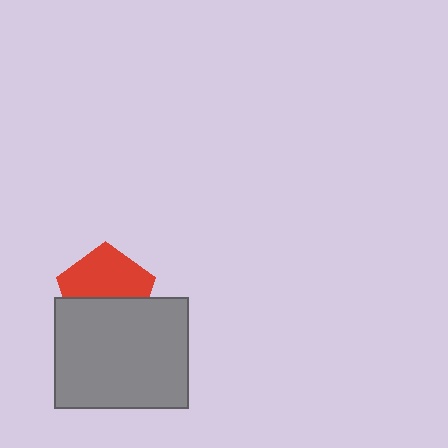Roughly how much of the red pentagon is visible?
About half of it is visible (roughly 57%).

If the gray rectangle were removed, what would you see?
You would see the complete red pentagon.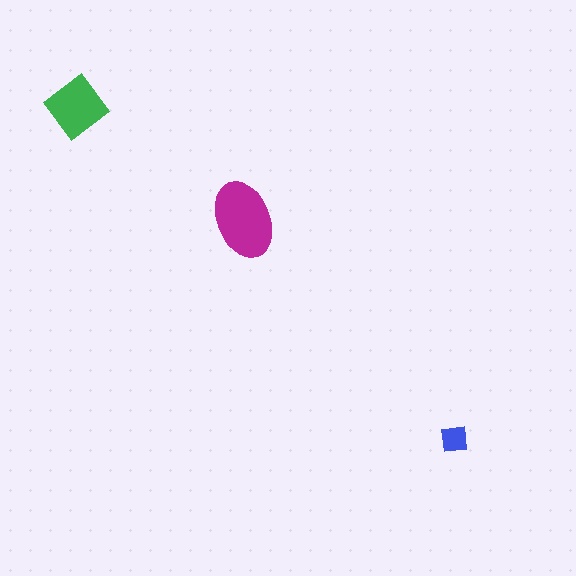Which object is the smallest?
The blue square.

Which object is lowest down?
The blue square is bottommost.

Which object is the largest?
The magenta ellipse.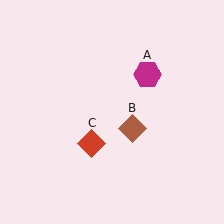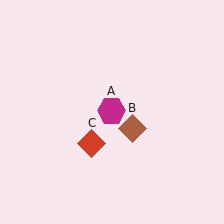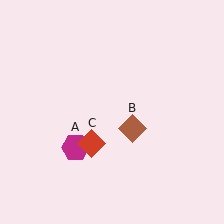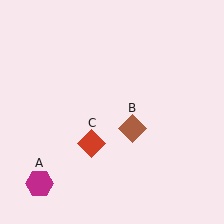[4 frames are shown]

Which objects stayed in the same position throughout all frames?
Brown diamond (object B) and red diamond (object C) remained stationary.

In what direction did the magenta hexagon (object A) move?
The magenta hexagon (object A) moved down and to the left.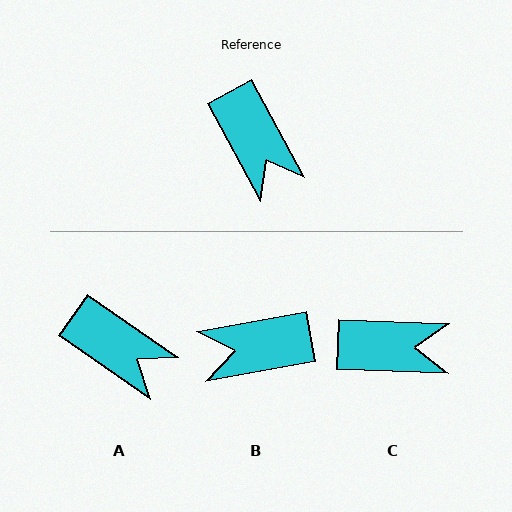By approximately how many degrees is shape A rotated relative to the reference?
Approximately 27 degrees counter-clockwise.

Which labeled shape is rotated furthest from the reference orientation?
B, about 108 degrees away.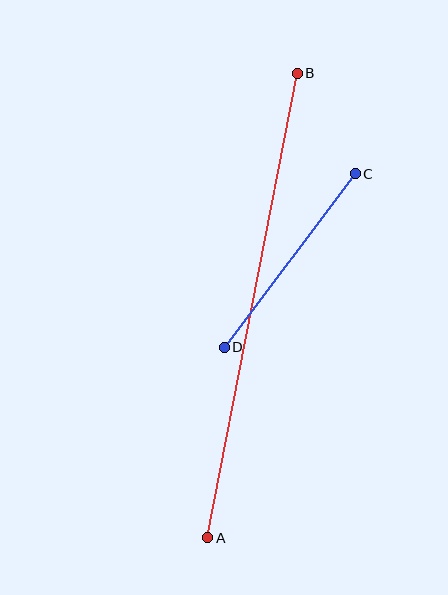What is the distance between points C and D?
The distance is approximately 217 pixels.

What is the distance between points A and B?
The distance is approximately 473 pixels.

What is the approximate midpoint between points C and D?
The midpoint is at approximately (290, 260) pixels.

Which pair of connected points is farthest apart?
Points A and B are farthest apart.